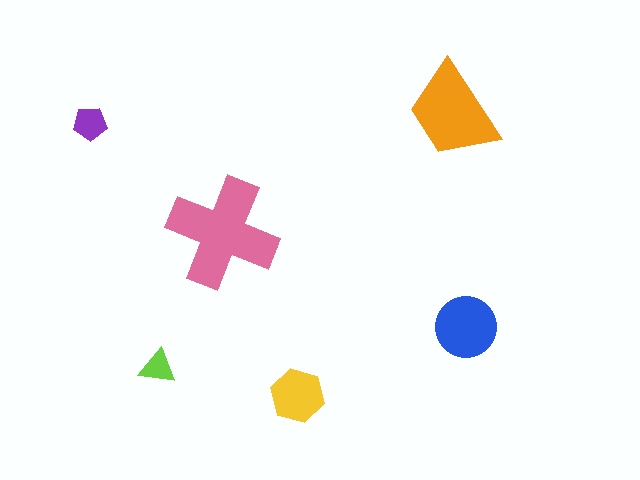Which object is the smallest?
The lime triangle.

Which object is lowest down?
The yellow hexagon is bottommost.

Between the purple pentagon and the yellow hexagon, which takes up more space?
The yellow hexagon.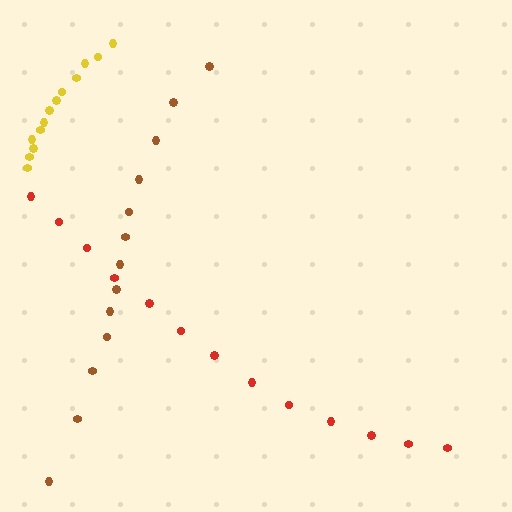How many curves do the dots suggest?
There are 3 distinct paths.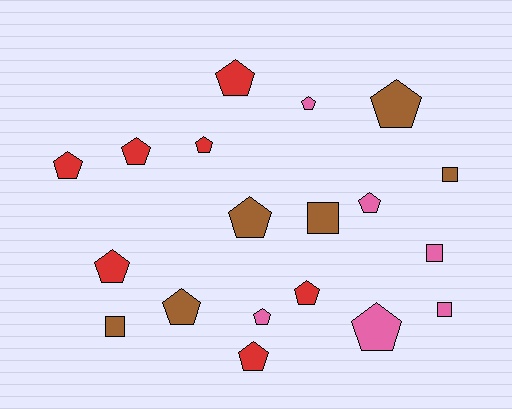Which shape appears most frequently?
Pentagon, with 14 objects.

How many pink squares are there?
There are 2 pink squares.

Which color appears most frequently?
Red, with 7 objects.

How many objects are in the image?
There are 19 objects.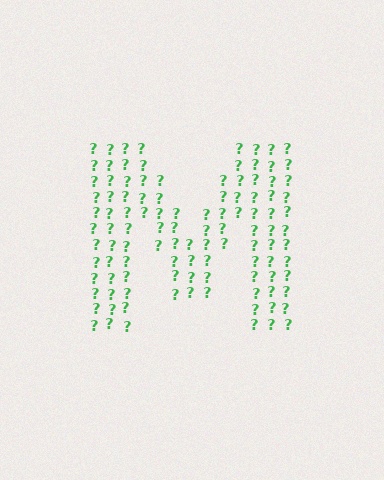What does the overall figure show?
The overall figure shows the letter M.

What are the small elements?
The small elements are question marks.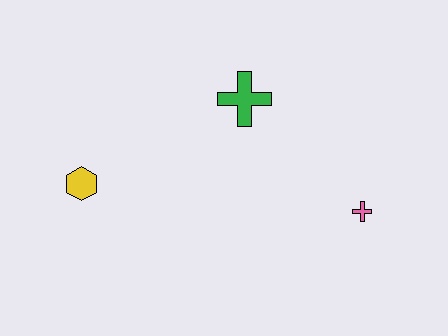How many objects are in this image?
There are 3 objects.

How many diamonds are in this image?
There are no diamonds.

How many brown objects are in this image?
There are no brown objects.